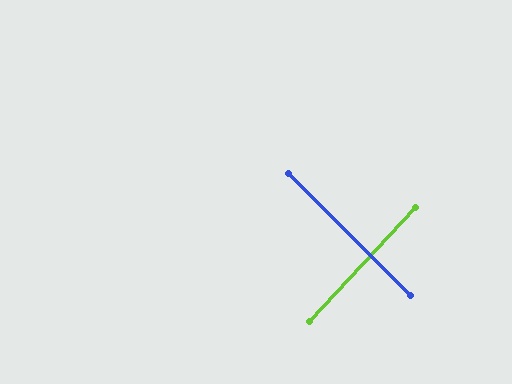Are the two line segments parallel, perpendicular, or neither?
Perpendicular — they meet at approximately 88°.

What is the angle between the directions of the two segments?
Approximately 88 degrees.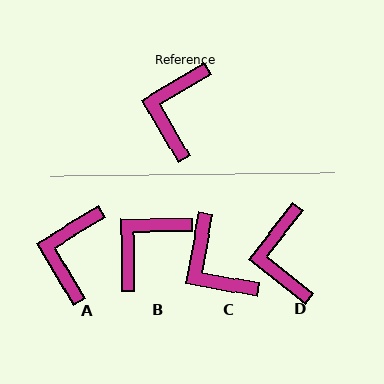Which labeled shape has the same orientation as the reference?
A.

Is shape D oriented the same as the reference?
No, it is off by about 21 degrees.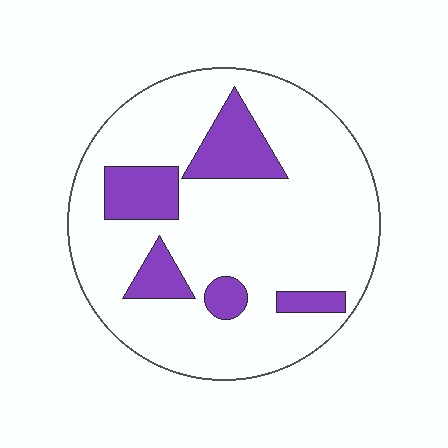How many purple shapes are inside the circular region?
5.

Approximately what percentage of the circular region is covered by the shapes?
Approximately 20%.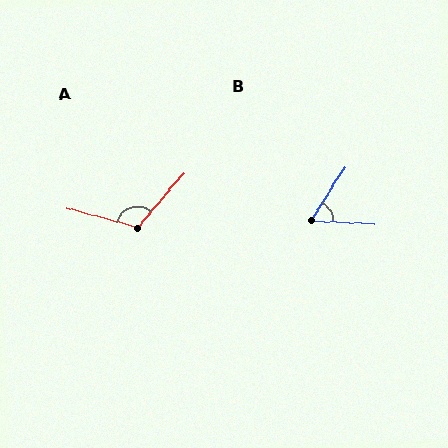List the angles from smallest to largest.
B (60°), A (115°).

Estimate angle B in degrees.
Approximately 60 degrees.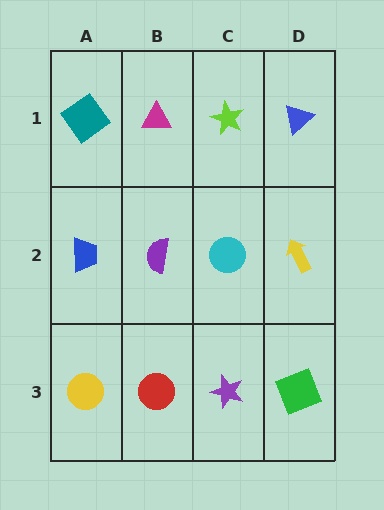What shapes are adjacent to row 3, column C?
A cyan circle (row 2, column C), a red circle (row 3, column B), a green square (row 3, column D).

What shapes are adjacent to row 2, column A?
A teal diamond (row 1, column A), a yellow circle (row 3, column A), a purple semicircle (row 2, column B).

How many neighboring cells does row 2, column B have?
4.